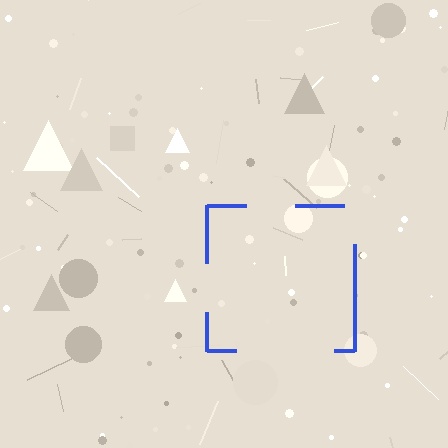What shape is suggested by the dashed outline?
The dashed outline suggests a square.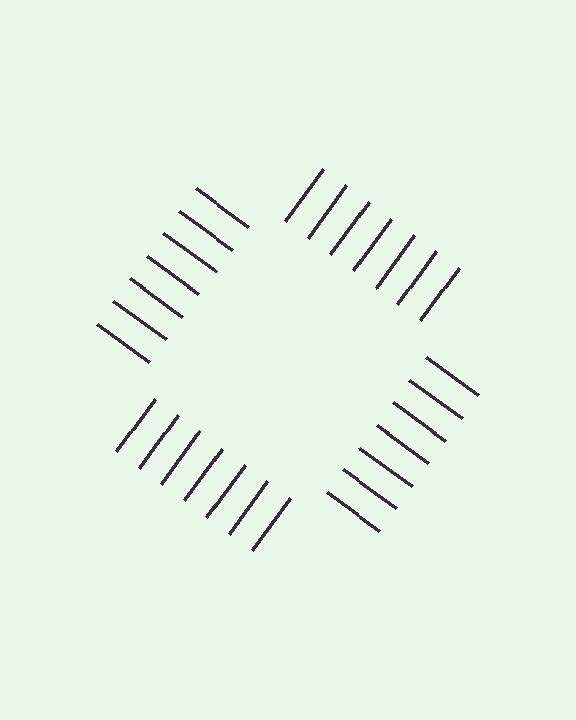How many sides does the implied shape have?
4 sides — the line-ends trace a square.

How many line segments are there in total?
28 — 7 along each of the 4 edges.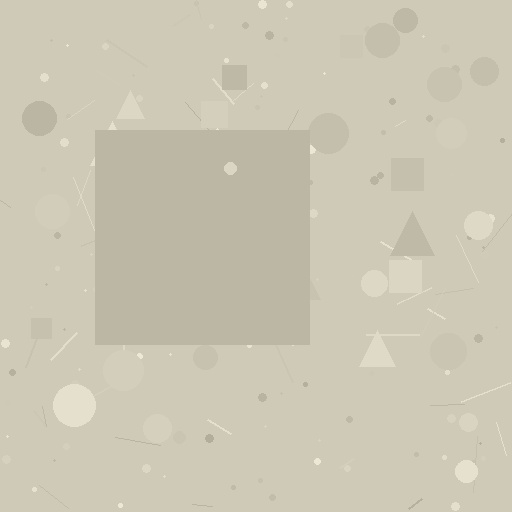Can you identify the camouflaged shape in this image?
The camouflaged shape is a square.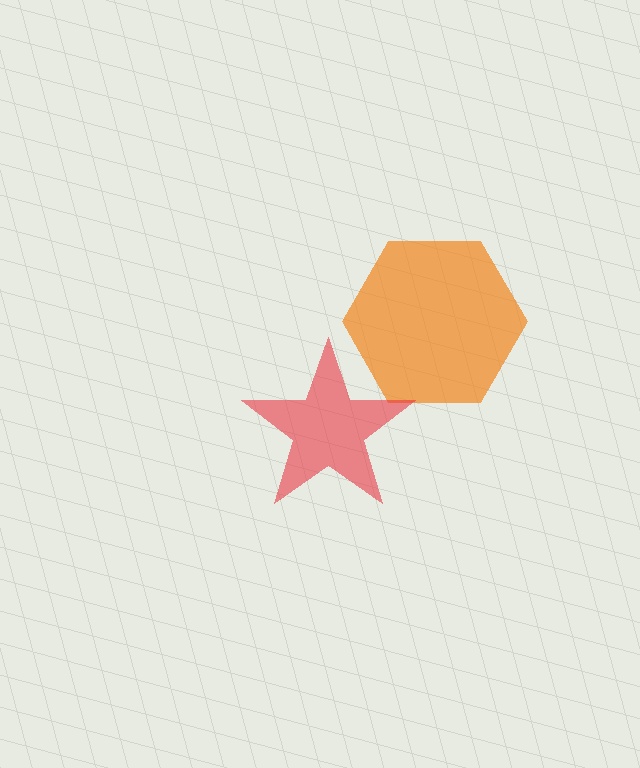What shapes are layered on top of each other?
The layered shapes are: an orange hexagon, a red star.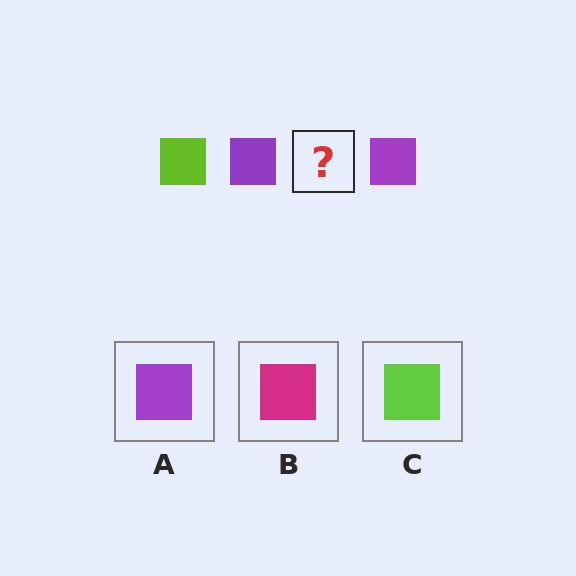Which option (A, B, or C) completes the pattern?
C.